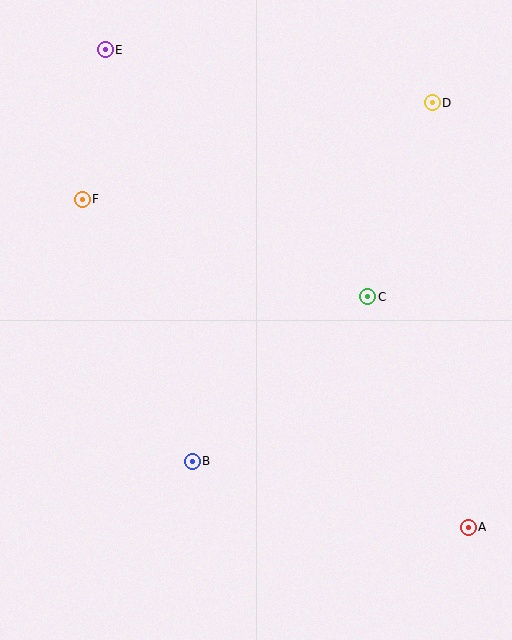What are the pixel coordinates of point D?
Point D is at (432, 103).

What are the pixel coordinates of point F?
Point F is at (82, 199).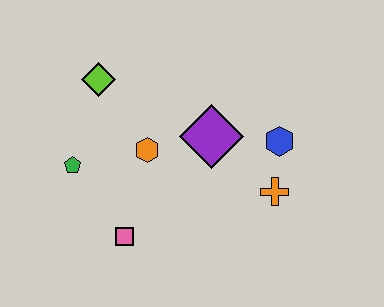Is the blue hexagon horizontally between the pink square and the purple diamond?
No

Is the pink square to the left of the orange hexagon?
Yes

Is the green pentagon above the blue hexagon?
No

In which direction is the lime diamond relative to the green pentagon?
The lime diamond is above the green pentagon.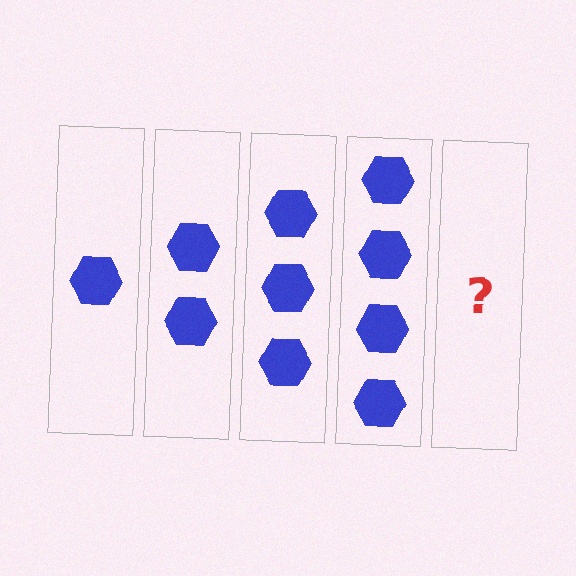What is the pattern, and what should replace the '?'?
The pattern is that each step adds one more hexagon. The '?' should be 5 hexagons.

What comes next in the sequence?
The next element should be 5 hexagons.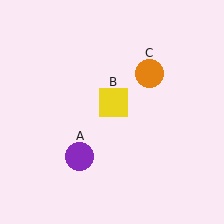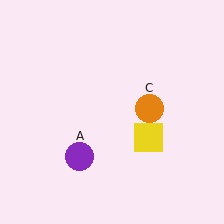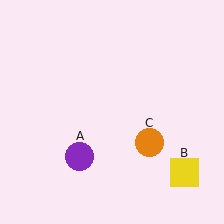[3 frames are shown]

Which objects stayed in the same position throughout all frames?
Purple circle (object A) remained stationary.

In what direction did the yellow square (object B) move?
The yellow square (object B) moved down and to the right.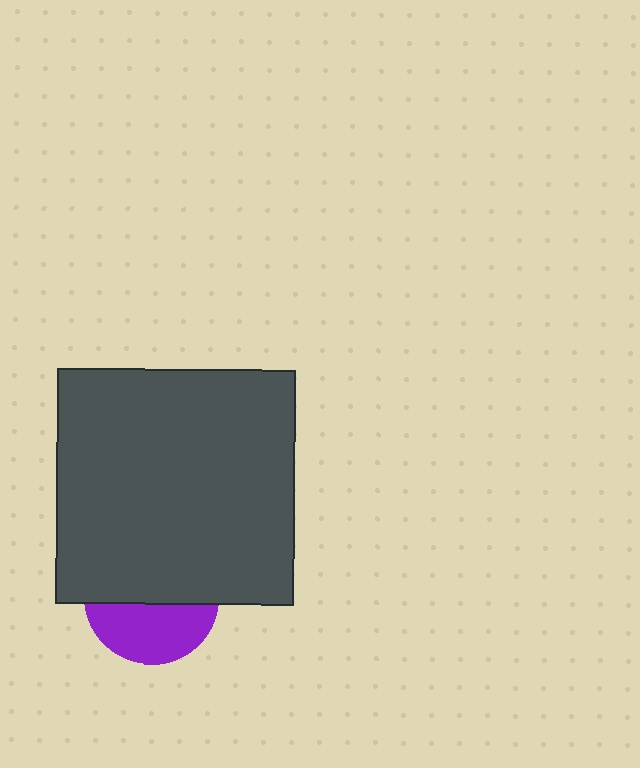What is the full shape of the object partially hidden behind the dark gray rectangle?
The partially hidden object is a purple circle.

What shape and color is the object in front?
The object in front is a dark gray rectangle.